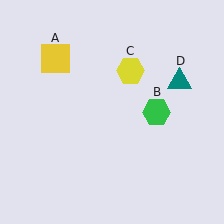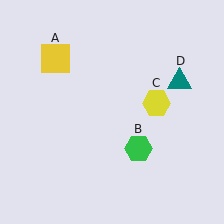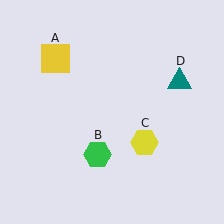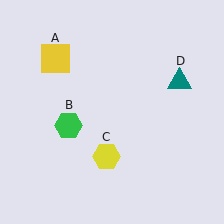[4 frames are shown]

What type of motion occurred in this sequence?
The green hexagon (object B), yellow hexagon (object C) rotated clockwise around the center of the scene.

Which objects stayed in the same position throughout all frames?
Yellow square (object A) and teal triangle (object D) remained stationary.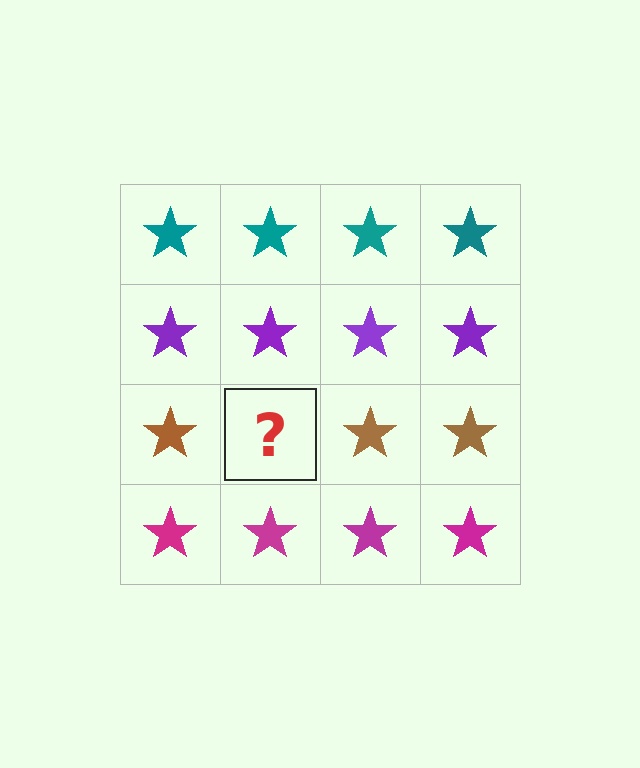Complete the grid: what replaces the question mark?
The question mark should be replaced with a brown star.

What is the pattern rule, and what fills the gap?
The rule is that each row has a consistent color. The gap should be filled with a brown star.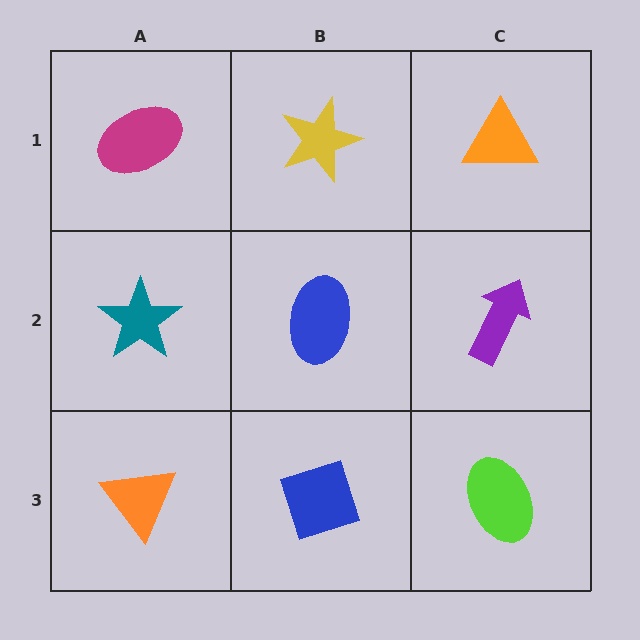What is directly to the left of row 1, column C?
A yellow star.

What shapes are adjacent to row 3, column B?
A blue ellipse (row 2, column B), an orange triangle (row 3, column A), a lime ellipse (row 3, column C).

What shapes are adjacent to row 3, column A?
A teal star (row 2, column A), a blue diamond (row 3, column B).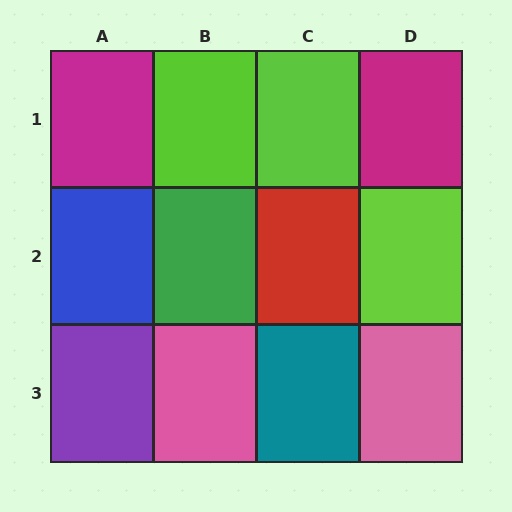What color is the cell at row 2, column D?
Lime.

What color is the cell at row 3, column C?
Teal.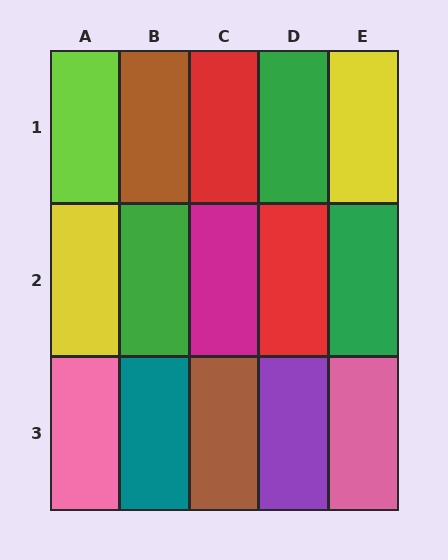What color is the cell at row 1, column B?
Brown.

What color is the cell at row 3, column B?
Teal.